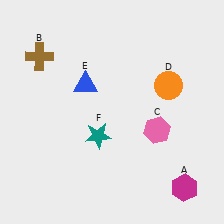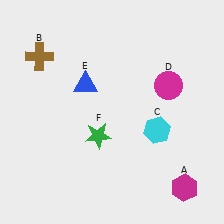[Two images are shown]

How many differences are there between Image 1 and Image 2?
There are 3 differences between the two images.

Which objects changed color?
C changed from pink to cyan. D changed from orange to magenta. F changed from teal to green.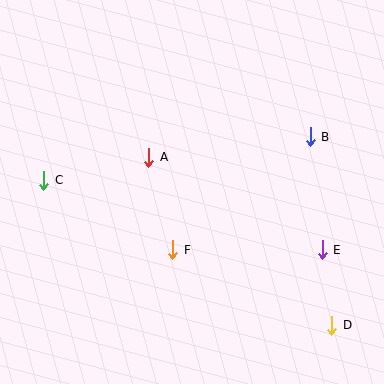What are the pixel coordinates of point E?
Point E is at (322, 250).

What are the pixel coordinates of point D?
Point D is at (332, 325).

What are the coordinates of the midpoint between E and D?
The midpoint between E and D is at (327, 288).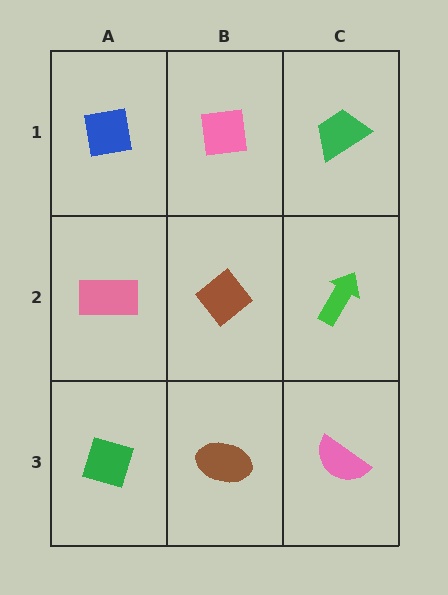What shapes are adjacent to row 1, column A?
A pink rectangle (row 2, column A), a pink square (row 1, column B).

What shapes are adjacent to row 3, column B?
A brown diamond (row 2, column B), a green diamond (row 3, column A), a pink semicircle (row 3, column C).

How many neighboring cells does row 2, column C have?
3.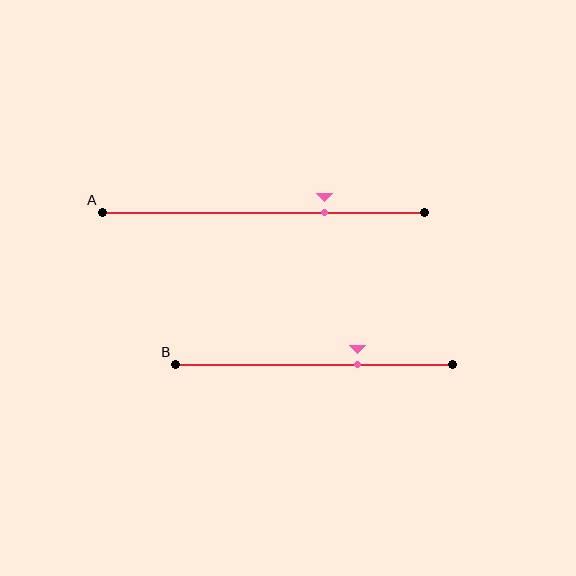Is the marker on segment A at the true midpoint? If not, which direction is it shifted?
No, the marker on segment A is shifted to the right by about 19% of the segment length.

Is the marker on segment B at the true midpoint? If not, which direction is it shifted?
No, the marker on segment B is shifted to the right by about 16% of the segment length.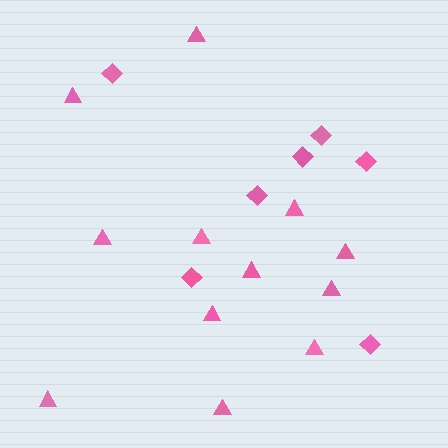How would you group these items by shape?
There are 2 groups: one group of triangles (12) and one group of diamonds (7).